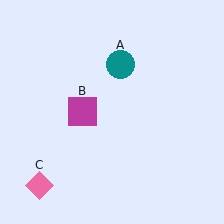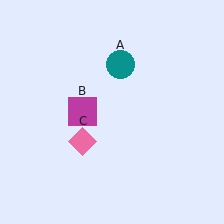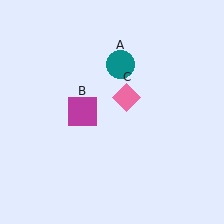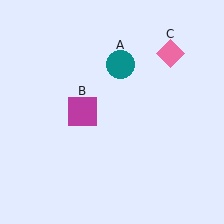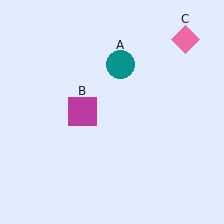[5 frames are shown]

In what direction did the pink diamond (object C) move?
The pink diamond (object C) moved up and to the right.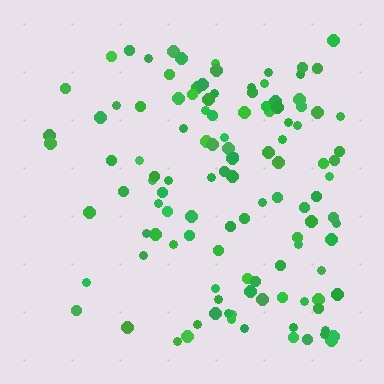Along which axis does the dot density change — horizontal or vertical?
Horizontal.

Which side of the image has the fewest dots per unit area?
The left.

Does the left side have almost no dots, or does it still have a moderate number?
Still a moderate number, just noticeably fewer than the right.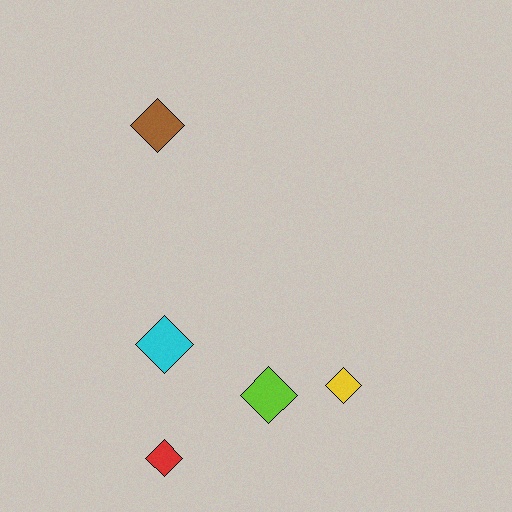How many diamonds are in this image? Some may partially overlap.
There are 5 diamonds.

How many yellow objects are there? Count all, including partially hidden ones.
There is 1 yellow object.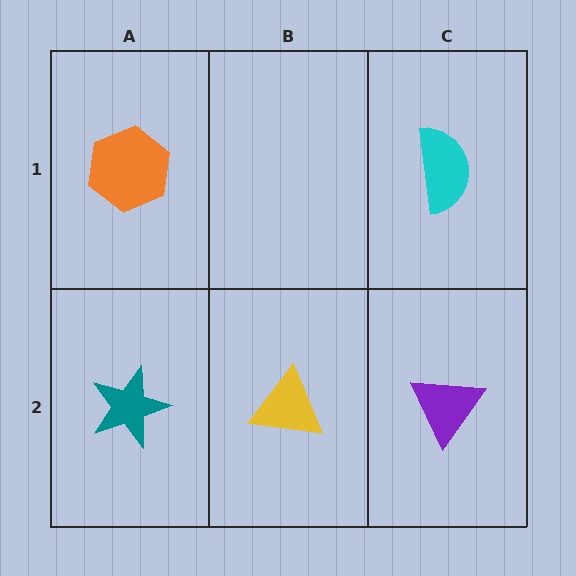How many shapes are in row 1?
2 shapes.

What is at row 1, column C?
A cyan semicircle.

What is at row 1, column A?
An orange hexagon.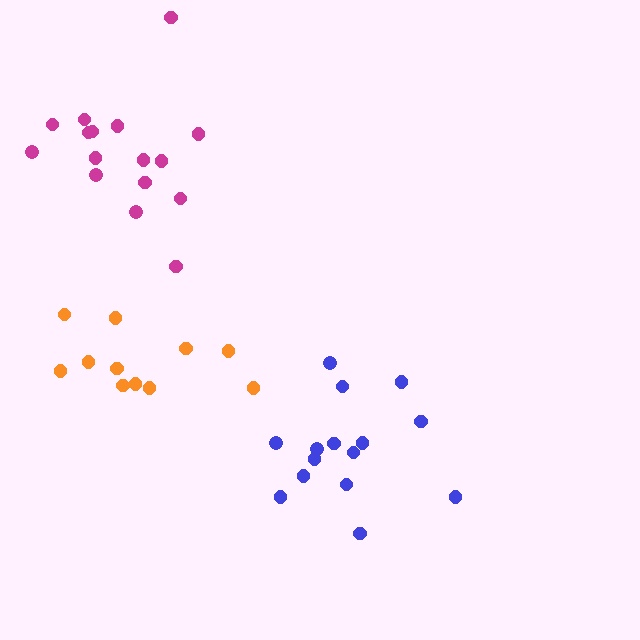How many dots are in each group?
Group 1: 16 dots, Group 2: 15 dots, Group 3: 11 dots (42 total).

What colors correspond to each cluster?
The clusters are colored: magenta, blue, orange.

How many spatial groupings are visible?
There are 3 spatial groupings.